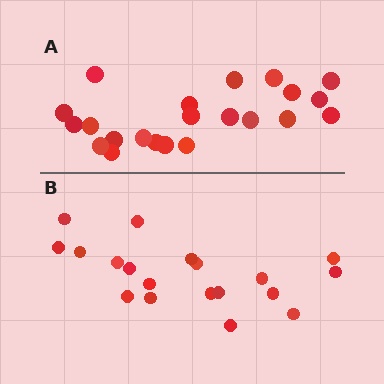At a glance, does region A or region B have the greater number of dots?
Region A (the top region) has more dots.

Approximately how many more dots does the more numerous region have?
Region A has just a few more — roughly 2 or 3 more dots than region B.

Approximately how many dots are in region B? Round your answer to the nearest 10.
About 20 dots. (The exact count is 19, which rounds to 20.)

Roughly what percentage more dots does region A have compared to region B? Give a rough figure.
About 15% more.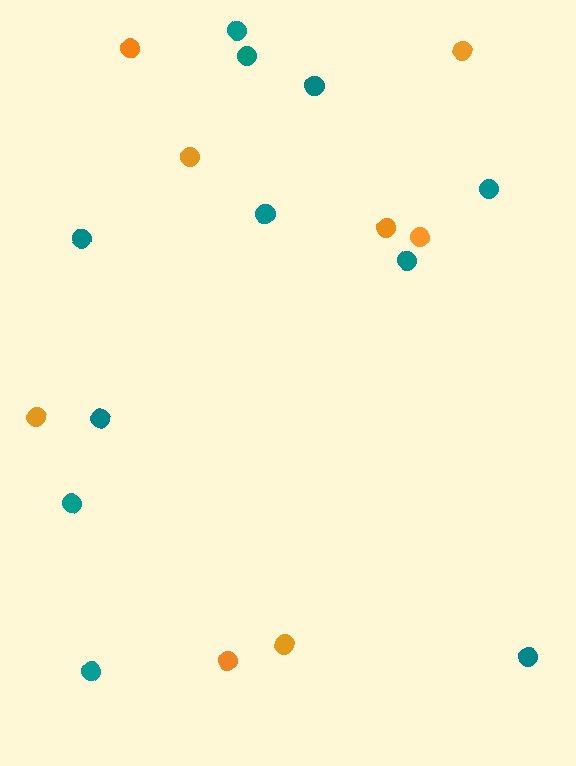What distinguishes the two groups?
There are 2 groups: one group of teal circles (11) and one group of orange circles (8).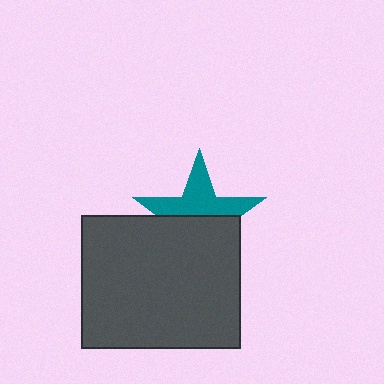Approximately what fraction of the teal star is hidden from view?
Roughly 51% of the teal star is hidden behind the dark gray rectangle.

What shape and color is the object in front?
The object in front is a dark gray rectangle.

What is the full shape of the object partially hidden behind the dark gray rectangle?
The partially hidden object is a teal star.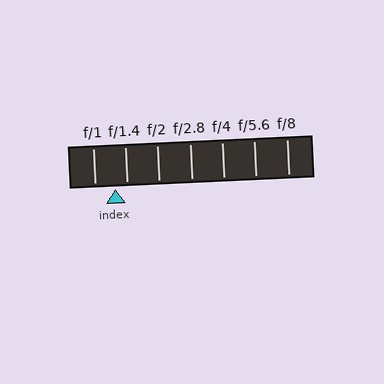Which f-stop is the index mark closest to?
The index mark is closest to f/1.4.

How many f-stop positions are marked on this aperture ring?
There are 7 f-stop positions marked.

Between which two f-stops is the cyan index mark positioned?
The index mark is between f/1 and f/1.4.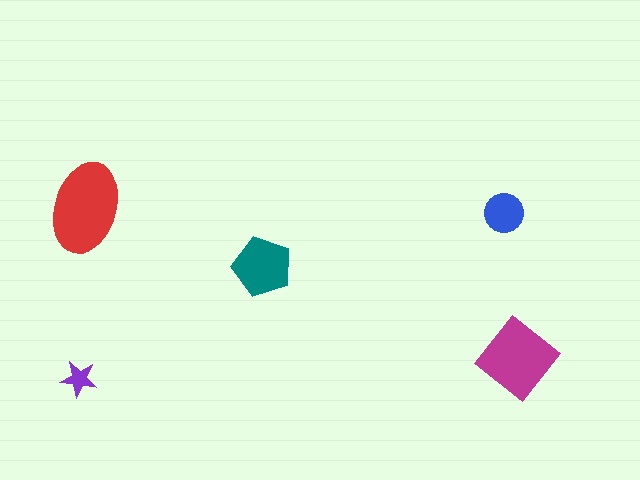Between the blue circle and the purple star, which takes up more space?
The blue circle.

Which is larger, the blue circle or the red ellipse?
The red ellipse.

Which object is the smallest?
The purple star.